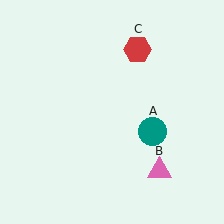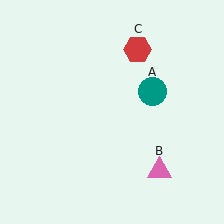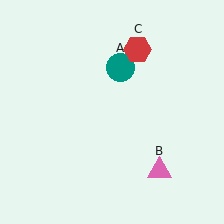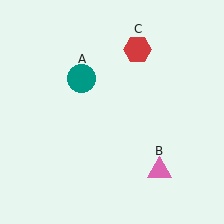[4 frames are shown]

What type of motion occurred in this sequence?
The teal circle (object A) rotated counterclockwise around the center of the scene.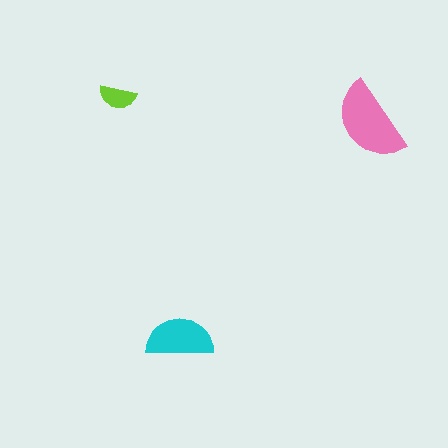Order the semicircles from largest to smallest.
the pink one, the cyan one, the lime one.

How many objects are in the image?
There are 3 objects in the image.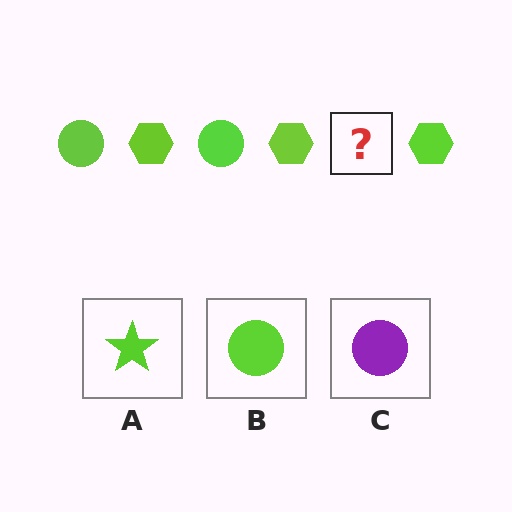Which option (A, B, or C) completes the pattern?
B.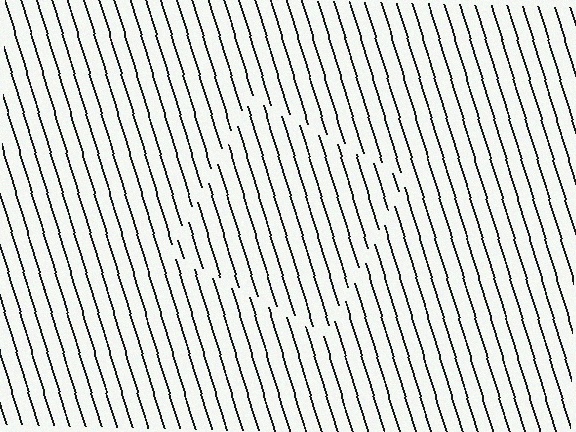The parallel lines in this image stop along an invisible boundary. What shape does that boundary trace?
An illusory square. The interior of the shape contains the same grating, shifted by half a period — the contour is defined by the phase discontinuity where line-ends from the inner and outer gratings abut.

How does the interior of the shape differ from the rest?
The interior of the shape contains the same grating, shifted by half a period — the contour is defined by the phase discontinuity where line-ends from the inner and outer gratings abut.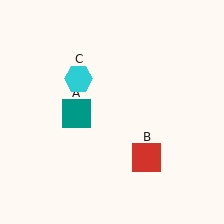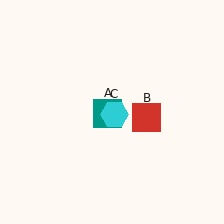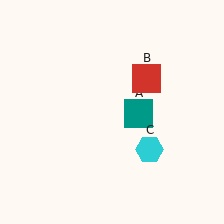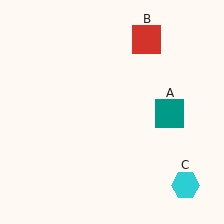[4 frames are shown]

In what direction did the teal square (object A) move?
The teal square (object A) moved right.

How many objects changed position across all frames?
3 objects changed position: teal square (object A), red square (object B), cyan hexagon (object C).